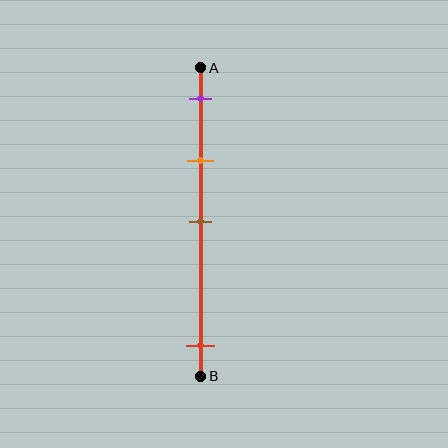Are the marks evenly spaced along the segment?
No, the marks are not evenly spaced.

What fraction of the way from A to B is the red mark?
The red mark is approximately 90% (0.9) of the way from A to B.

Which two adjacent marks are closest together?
The purple and orange marks are the closest adjacent pair.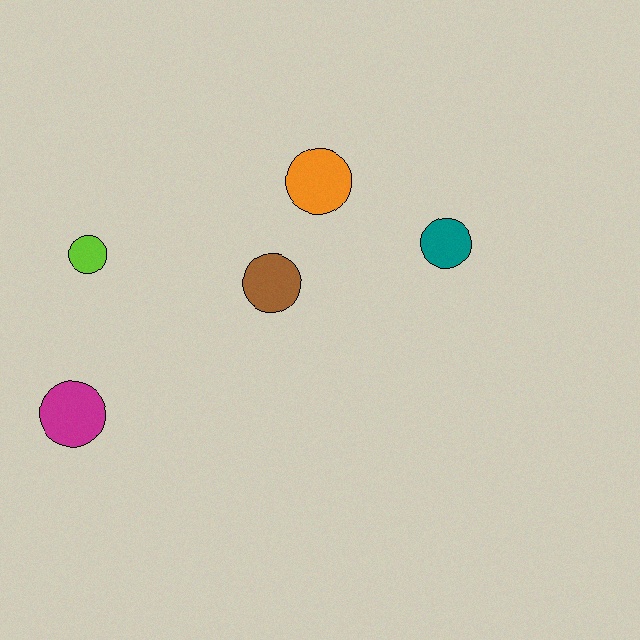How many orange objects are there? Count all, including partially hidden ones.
There is 1 orange object.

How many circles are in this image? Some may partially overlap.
There are 5 circles.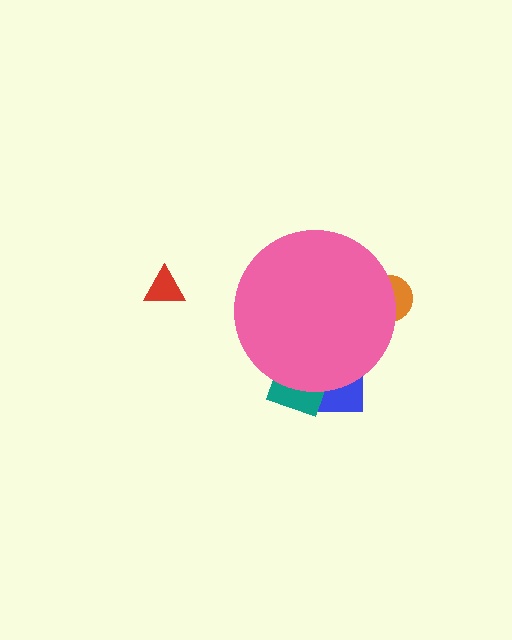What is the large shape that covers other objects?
A pink circle.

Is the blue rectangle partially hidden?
Yes, the blue rectangle is partially hidden behind the pink circle.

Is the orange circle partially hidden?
Yes, the orange circle is partially hidden behind the pink circle.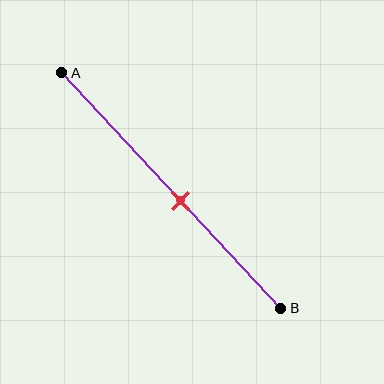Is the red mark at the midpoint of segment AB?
No, the mark is at about 55% from A, not at the 50% midpoint.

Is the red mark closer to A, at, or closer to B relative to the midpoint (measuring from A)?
The red mark is closer to point B than the midpoint of segment AB.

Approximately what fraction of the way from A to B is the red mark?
The red mark is approximately 55% of the way from A to B.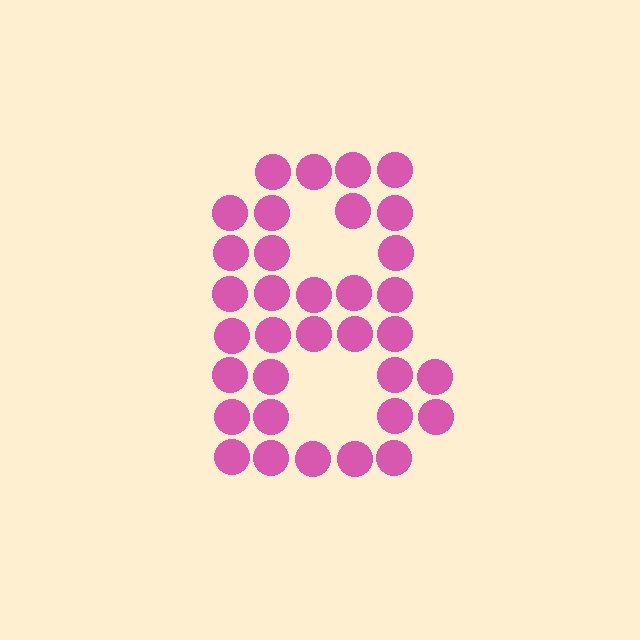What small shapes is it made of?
It is made of small circles.